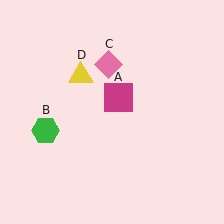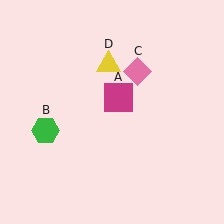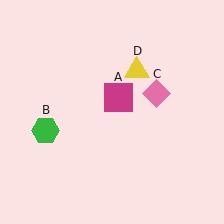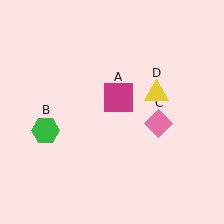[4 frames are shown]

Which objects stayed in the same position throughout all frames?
Magenta square (object A) and green hexagon (object B) remained stationary.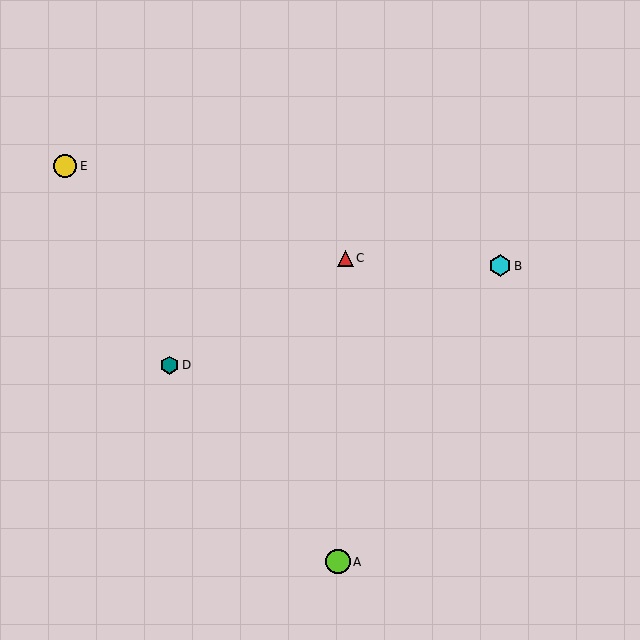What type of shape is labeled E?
Shape E is a yellow circle.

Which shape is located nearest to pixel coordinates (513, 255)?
The cyan hexagon (labeled B) at (500, 266) is nearest to that location.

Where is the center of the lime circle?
The center of the lime circle is at (338, 562).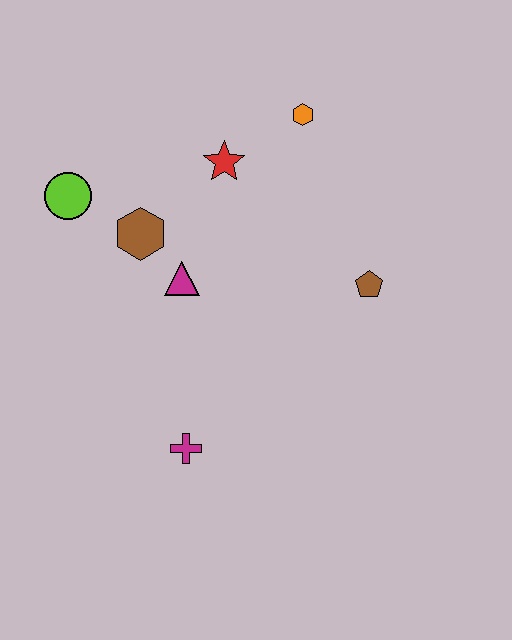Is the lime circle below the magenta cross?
No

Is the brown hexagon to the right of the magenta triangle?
No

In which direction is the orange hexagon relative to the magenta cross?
The orange hexagon is above the magenta cross.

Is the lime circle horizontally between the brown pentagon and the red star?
No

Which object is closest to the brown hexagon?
The magenta triangle is closest to the brown hexagon.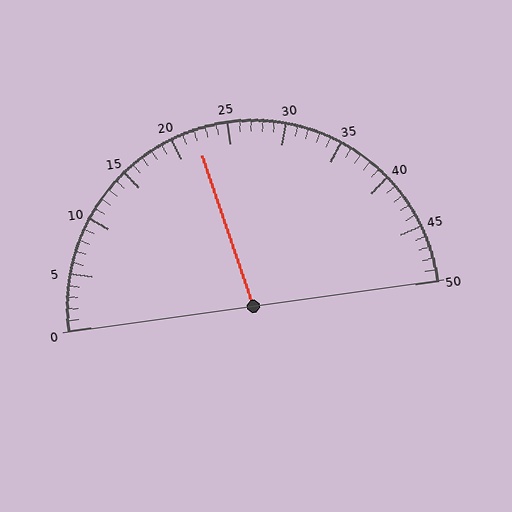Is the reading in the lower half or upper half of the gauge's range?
The reading is in the lower half of the range (0 to 50).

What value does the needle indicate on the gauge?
The needle indicates approximately 22.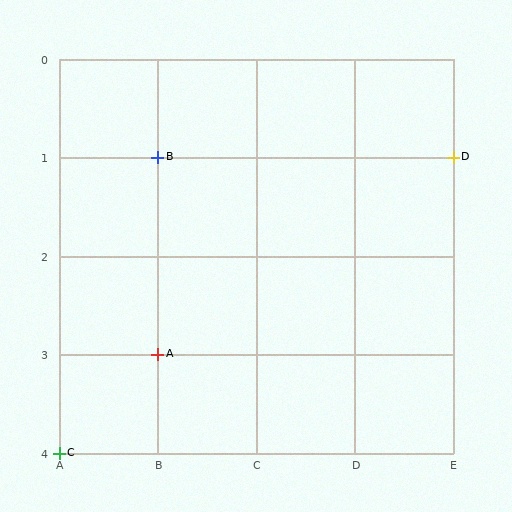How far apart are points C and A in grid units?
Points C and A are 1 column and 1 row apart (about 1.4 grid units diagonally).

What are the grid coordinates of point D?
Point D is at grid coordinates (E, 1).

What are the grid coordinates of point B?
Point B is at grid coordinates (B, 1).